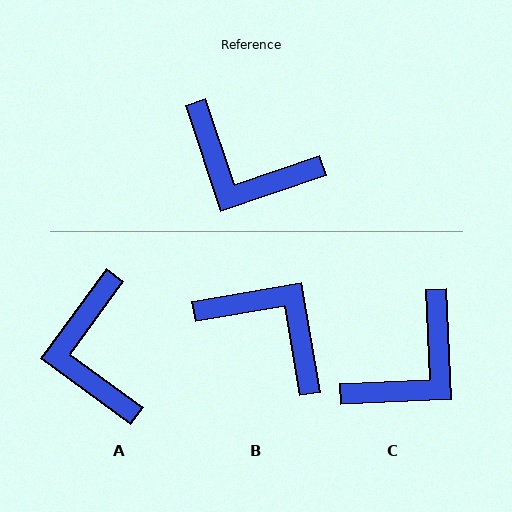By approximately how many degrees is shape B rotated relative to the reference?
Approximately 171 degrees counter-clockwise.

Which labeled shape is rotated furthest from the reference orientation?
B, about 171 degrees away.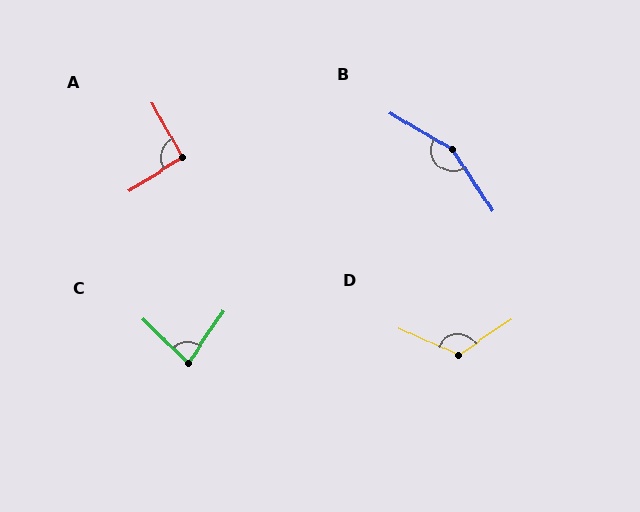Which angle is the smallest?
C, at approximately 79 degrees.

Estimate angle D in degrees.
Approximately 121 degrees.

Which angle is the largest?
B, at approximately 154 degrees.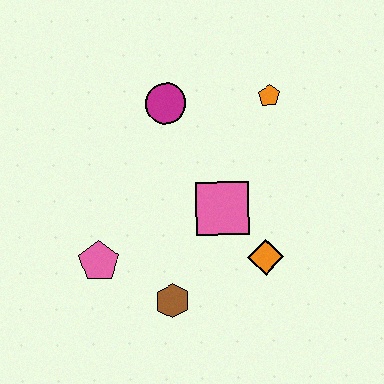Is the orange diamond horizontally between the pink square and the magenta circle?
No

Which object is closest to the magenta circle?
The orange pentagon is closest to the magenta circle.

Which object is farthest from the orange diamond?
The magenta circle is farthest from the orange diamond.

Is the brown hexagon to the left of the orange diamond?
Yes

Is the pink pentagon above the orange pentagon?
No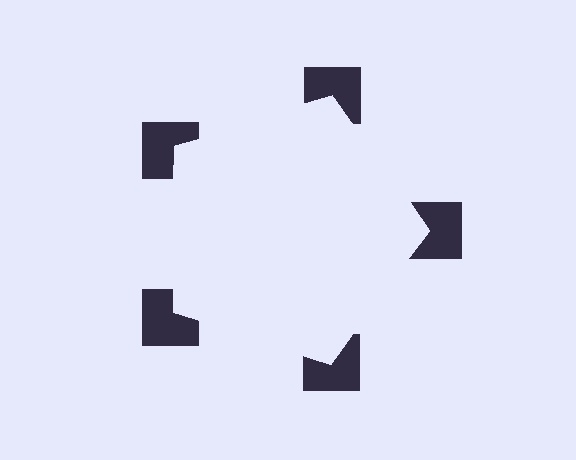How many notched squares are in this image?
There are 5 — one at each vertex of the illusory pentagon.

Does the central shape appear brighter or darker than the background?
It typically appears slightly brighter than the background, even though no actual brightness change is drawn.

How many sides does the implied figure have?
5 sides.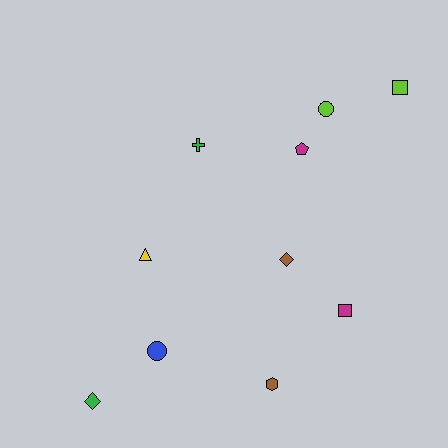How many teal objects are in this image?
There are no teal objects.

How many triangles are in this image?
There is 1 triangle.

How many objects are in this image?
There are 10 objects.